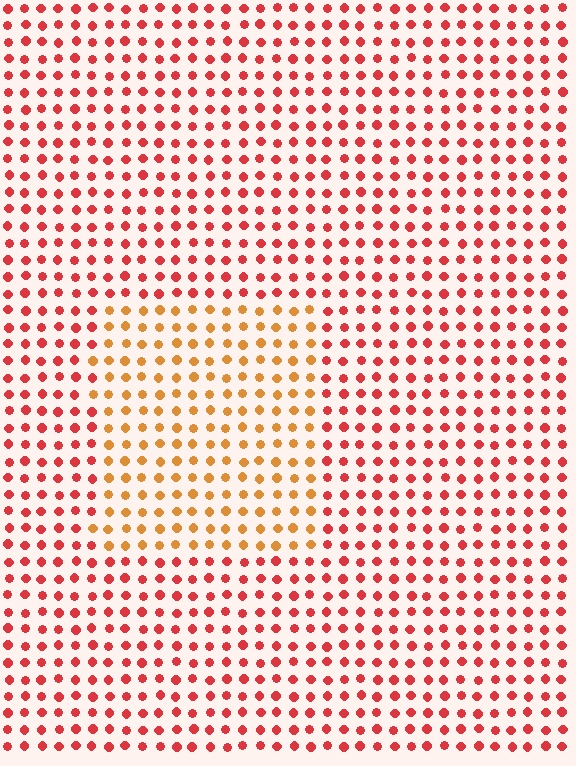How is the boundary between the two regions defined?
The boundary is defined purely by a slight shift in hue (about 36 degrees). Spacing, size, and orientation are identical on both sides.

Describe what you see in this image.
The image is filled with small red elements in a uniform arrangement. A rectangle-shaped region is visible where the elements are tinted to a slightly different hue, forming a subtle color boundary.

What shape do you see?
I see a rectangle.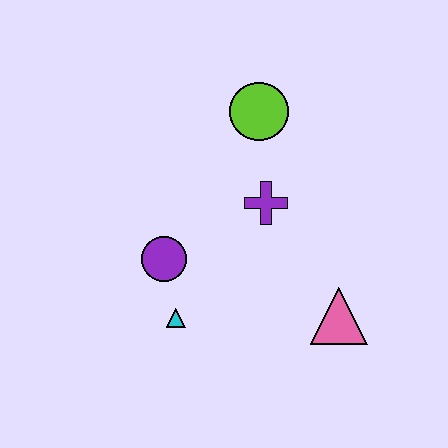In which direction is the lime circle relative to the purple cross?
The lime circle is above the purple cross.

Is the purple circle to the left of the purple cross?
Yes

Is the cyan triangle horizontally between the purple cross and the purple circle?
Yes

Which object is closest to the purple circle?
The cyan triangle is closest to the purple circle.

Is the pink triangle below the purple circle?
Yes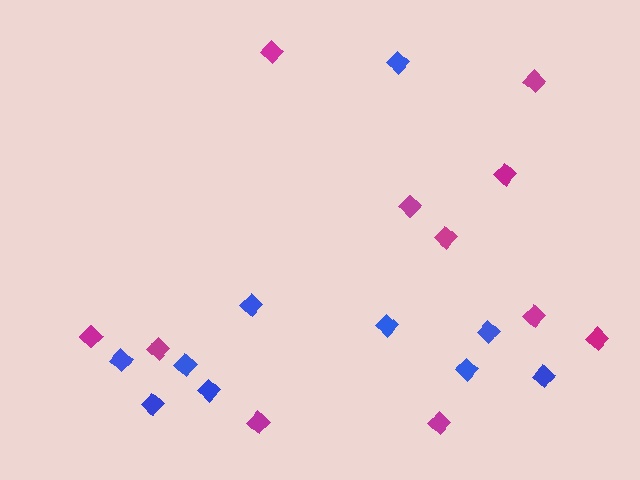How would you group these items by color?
There are 2 groups: one group of blue diamonds (10) and one group of magenta diamonds (11).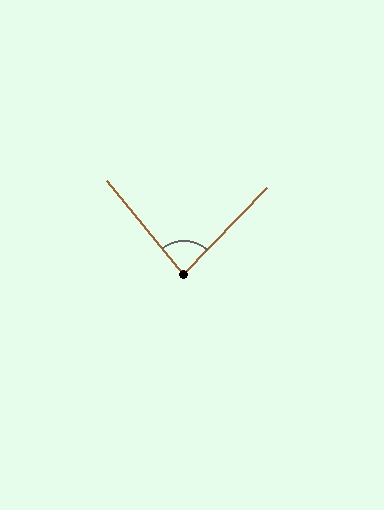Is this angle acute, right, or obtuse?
It is acute.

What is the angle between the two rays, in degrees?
Approximately 83 degrees.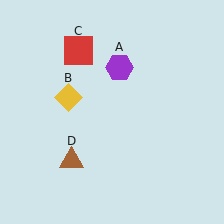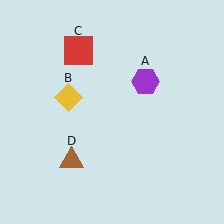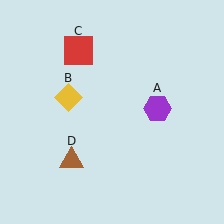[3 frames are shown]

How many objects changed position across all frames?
1 object changed position: purple hexagon (object A).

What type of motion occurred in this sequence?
The purple hexagon (object A) rotated clockwise around the center of the scene.